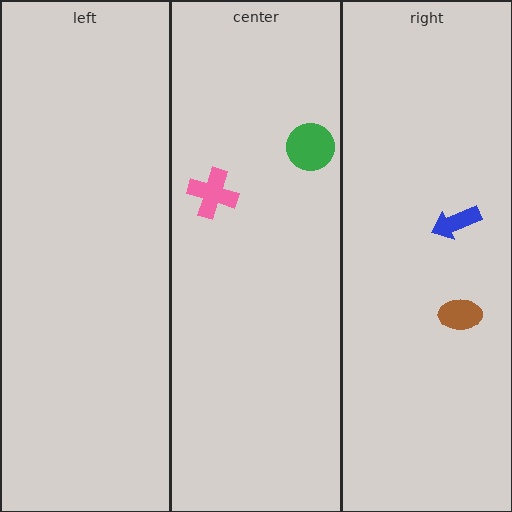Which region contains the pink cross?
The center region.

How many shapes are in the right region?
2.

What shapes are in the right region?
The brown ellipse, the blue arrow.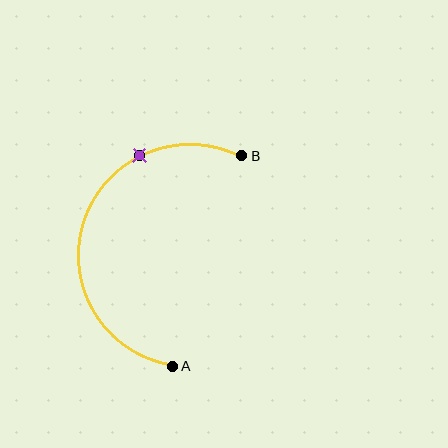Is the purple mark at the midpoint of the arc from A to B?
No. The purple mark lies on the arc but is closer to endpoint B. The arc midpoint would be at the point on the curve equidistant along the arc from both A and B.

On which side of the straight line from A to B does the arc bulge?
The arc bulges to the left of the straight line connecting A and B.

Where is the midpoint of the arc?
The arc midpoint is the point on the curve farthest from the straight line joining A and B. It sits to the left of that line.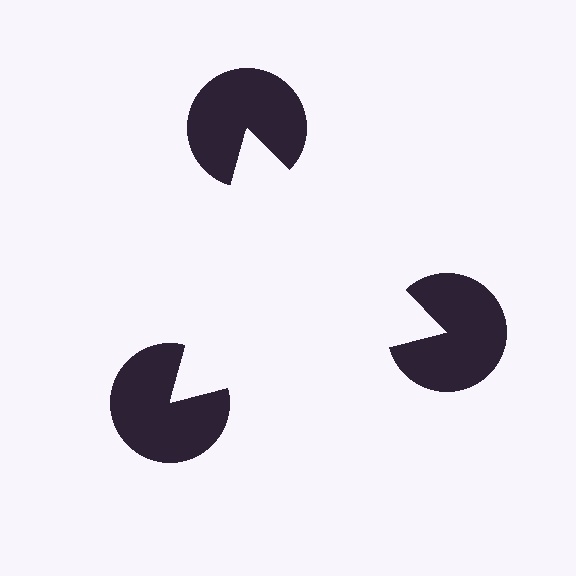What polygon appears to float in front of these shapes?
An illusory triangle — its edges are inferred from the aligned wedge cuts in the pac-man discs, not physically drawn.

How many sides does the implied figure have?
3 sides.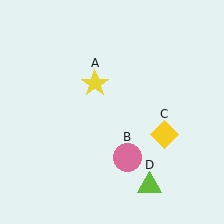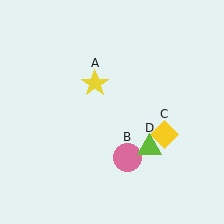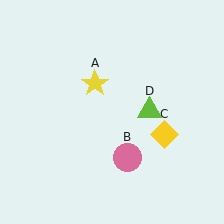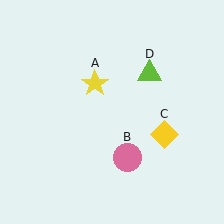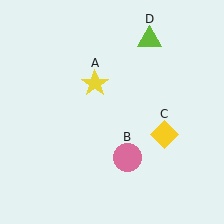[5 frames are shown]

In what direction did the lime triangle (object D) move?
The lime triangle (object D) moved up.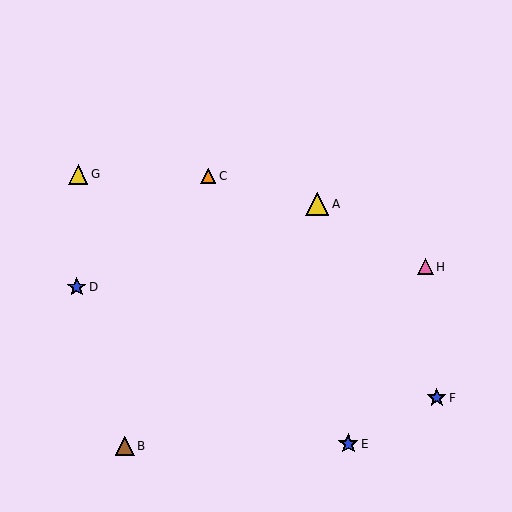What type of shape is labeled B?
Shape B is a brown triangle.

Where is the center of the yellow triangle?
The center of the yellow triangle is at (78, 174).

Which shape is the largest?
The yellow triangle (labeled A) is the largest.